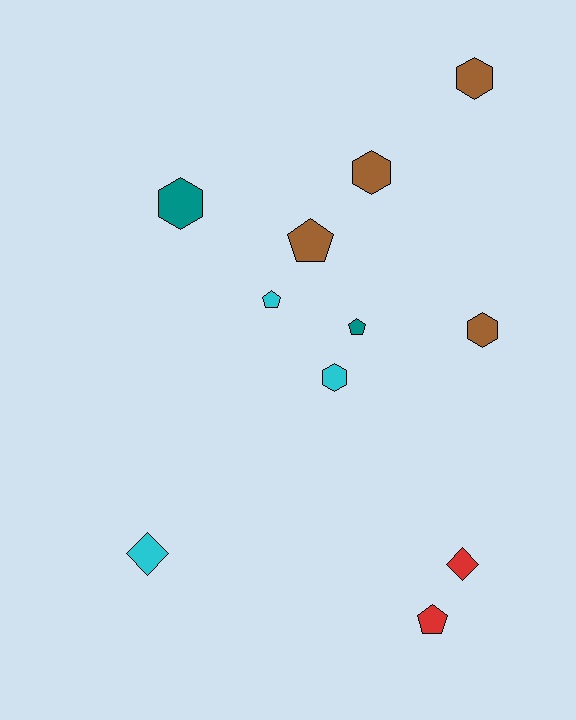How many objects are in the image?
There are 11 objects.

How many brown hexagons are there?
There are 3 brown hexagons.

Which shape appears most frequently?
Hexagon, with 5 objects.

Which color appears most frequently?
Brown, with 4 objects.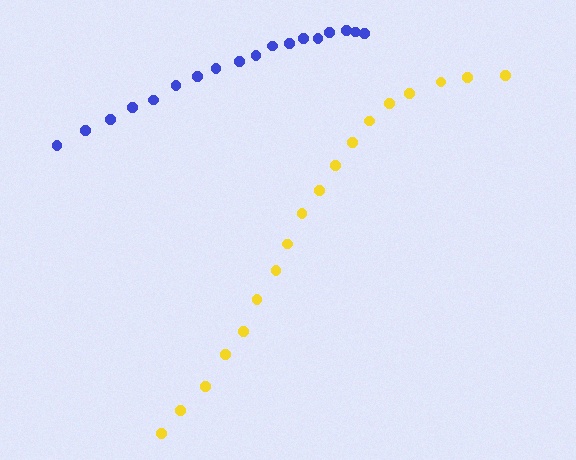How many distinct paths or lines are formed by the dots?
There are 2 distinct paths.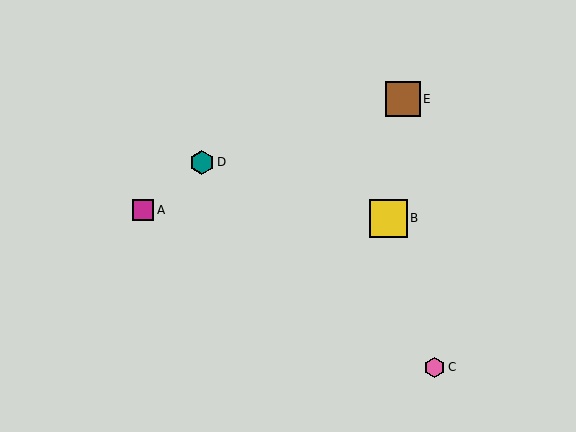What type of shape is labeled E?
Shape E is a brown square.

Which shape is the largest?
The yellow square (labeled B) is the largest.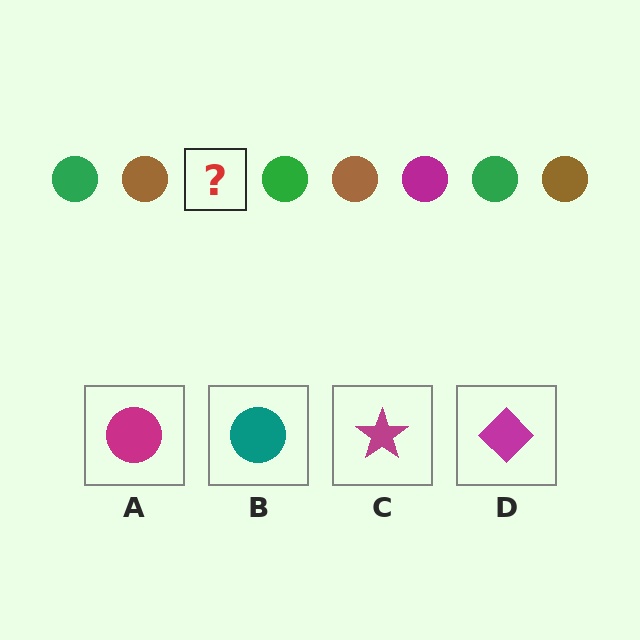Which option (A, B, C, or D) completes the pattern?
A.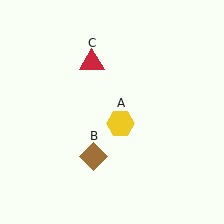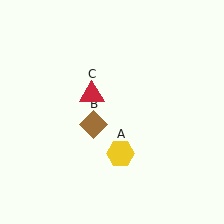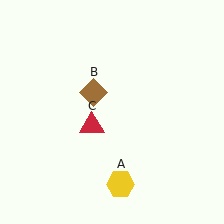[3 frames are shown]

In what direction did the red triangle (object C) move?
The red triangle (object C) moved down.